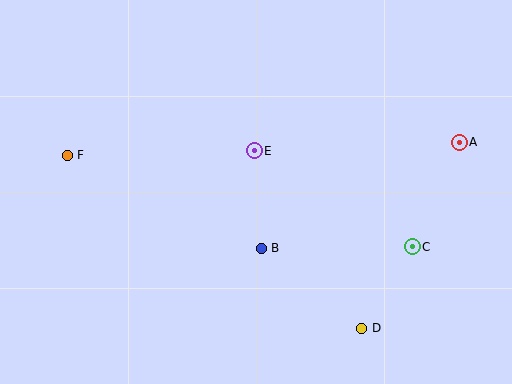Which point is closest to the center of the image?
Point E at (254, 151) is closest to the center.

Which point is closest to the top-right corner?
Point A is closest to the top-right corner.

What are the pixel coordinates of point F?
Point F is at (67, 155).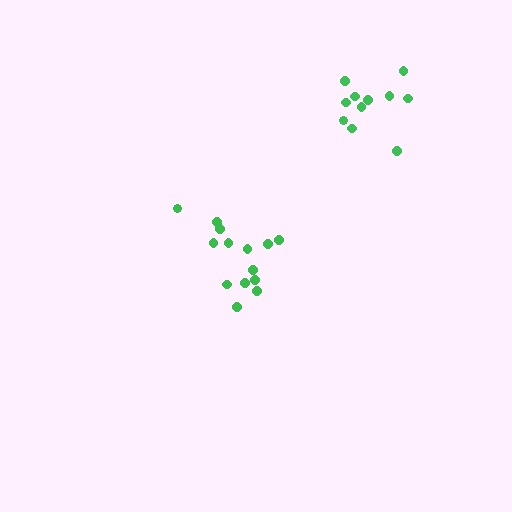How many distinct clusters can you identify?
There are 2 distinct clusters.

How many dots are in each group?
Group 1: 11 dots, Group 2: 14 dots (25 total).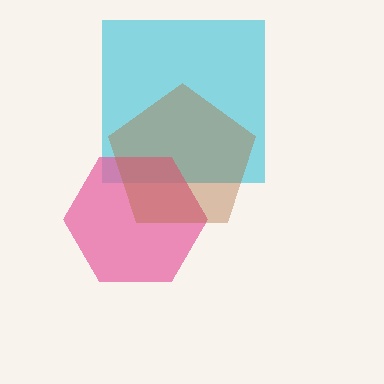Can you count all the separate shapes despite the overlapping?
Yes, there are 3 separate shapes.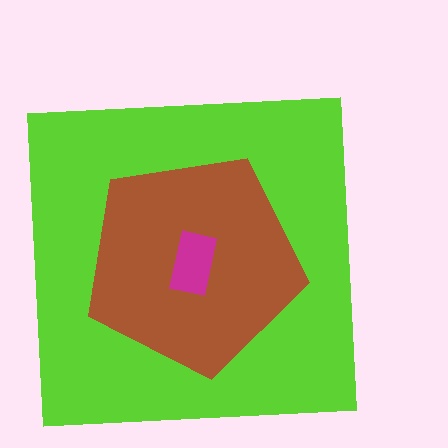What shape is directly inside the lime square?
The brown pentagon.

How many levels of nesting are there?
3.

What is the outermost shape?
The lime square.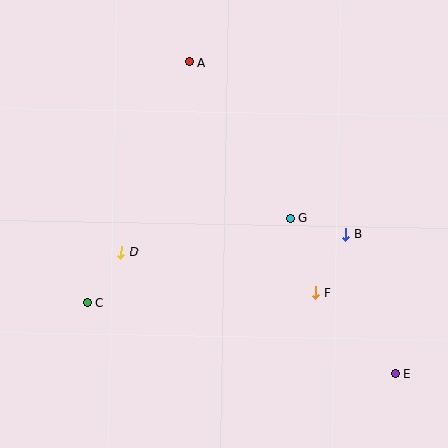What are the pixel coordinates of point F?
Point F is at (316, 292).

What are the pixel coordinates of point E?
Point E is at (396, 374).